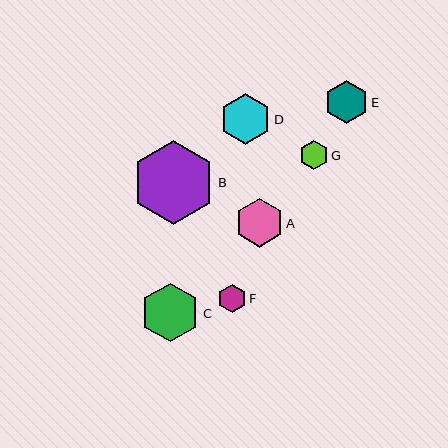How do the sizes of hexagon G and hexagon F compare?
Hexagon G and hexagon F are approximately the same size.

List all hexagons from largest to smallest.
From largest to smallest: B, C, D, A, E, G, F.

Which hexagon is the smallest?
Hexagon F is the smallest with a size of approximately 28 pixels.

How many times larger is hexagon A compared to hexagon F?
Hexagon A is approximately 1.7 times the size of hexagon F.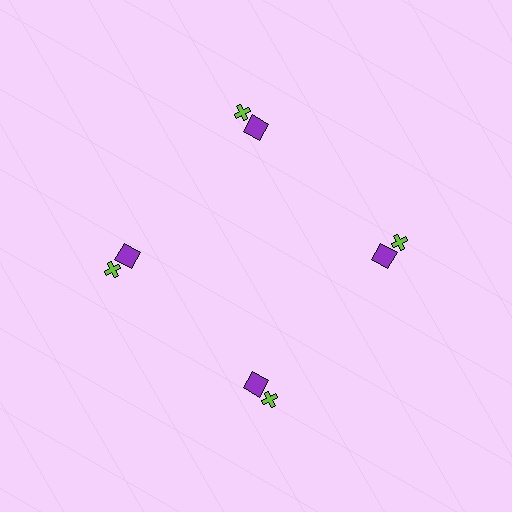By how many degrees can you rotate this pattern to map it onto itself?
The pattern maps onto itself every 90 degrees of rotation.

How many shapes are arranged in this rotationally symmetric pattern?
There are 8 shapes, arranged in 4 groups of 2.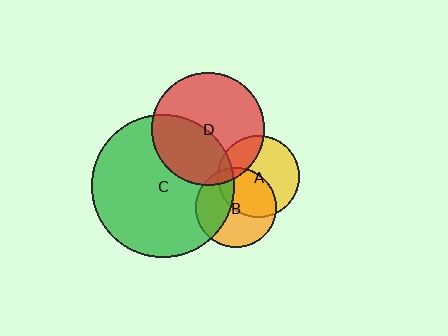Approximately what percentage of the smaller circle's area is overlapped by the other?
Approximately 45%.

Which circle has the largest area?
Circle C (green).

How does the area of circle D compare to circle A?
Approximately 1.9 times.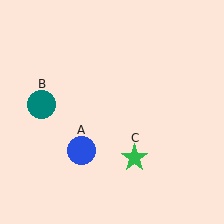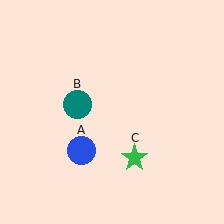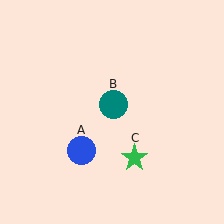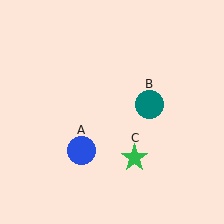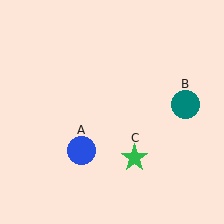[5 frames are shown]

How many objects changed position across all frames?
1 object changed position: teal circle (object B).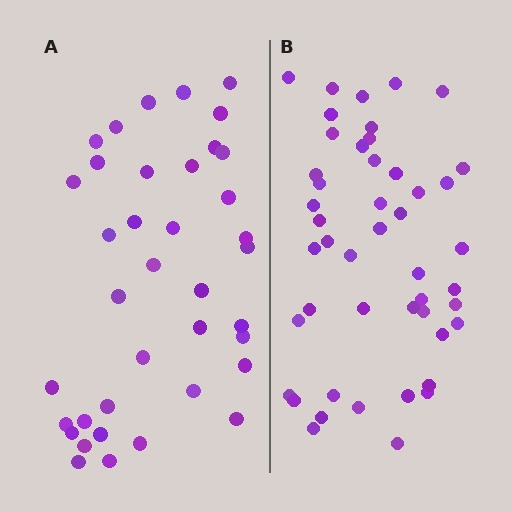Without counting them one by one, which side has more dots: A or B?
Region B (the right region) has more dots.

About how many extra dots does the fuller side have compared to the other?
Region B has roughly 8 or so more dots than region A.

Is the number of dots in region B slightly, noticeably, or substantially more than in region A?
Region B has only slightly more — the two regions are fairly close. The ratio is roughly 1.2 to 1.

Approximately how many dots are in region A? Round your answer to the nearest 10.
About 40 dots. (The exact count is 38, which rounds to 40.)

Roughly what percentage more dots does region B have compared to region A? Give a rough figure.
About 25% more.